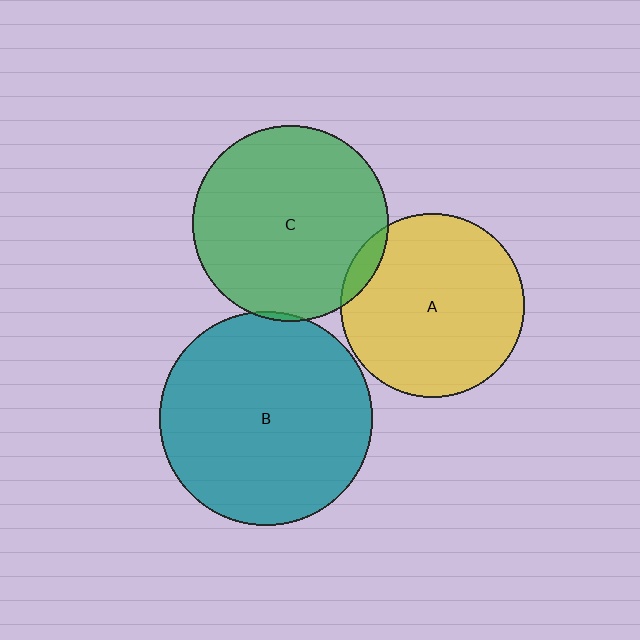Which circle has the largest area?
Circle B (teal).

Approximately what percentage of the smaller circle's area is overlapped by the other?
Approximately 5%.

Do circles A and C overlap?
Yes.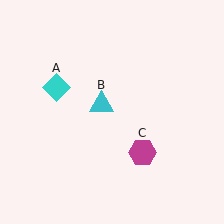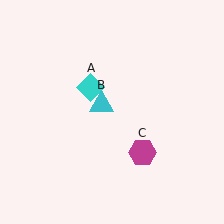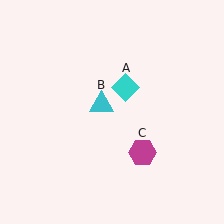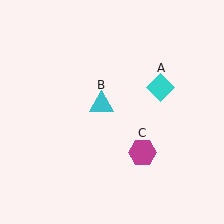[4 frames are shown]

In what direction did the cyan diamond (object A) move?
The cyan diamond (object A) moved right.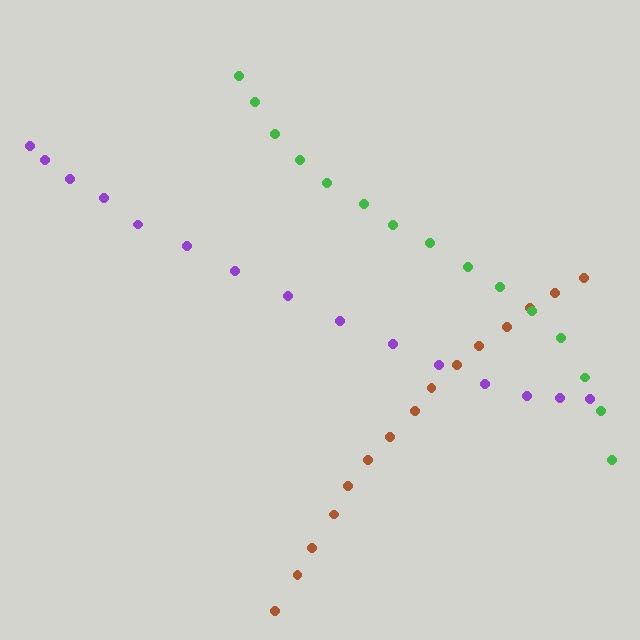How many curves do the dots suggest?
There are 3 distinct paths.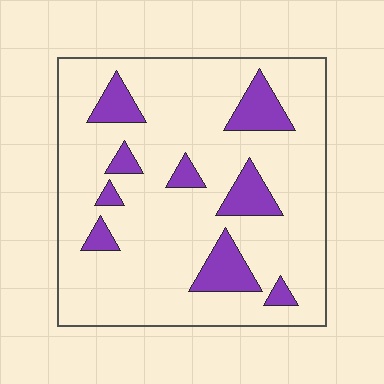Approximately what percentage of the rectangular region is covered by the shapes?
Approximately 15%.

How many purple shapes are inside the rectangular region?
9.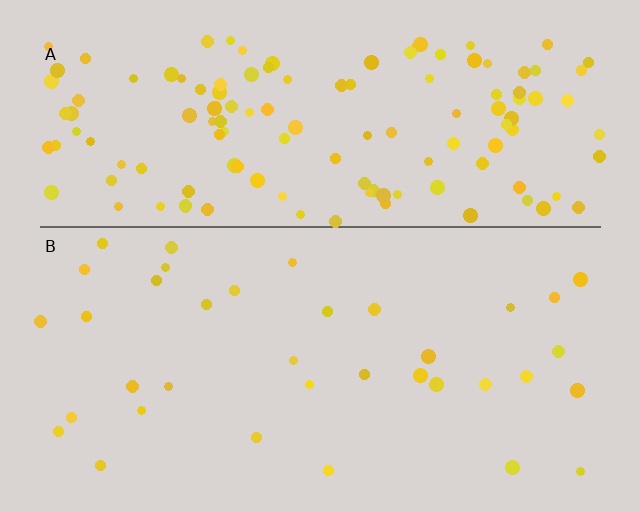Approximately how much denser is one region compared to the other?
Approximately 3.8× — region A over region B.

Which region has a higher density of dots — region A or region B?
A (the top).